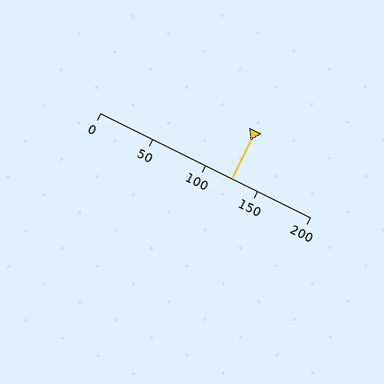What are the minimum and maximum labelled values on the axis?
The axis runs from 0 to 200.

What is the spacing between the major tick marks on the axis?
The major ticks are spaced 50 apart.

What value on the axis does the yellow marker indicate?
The marker indicates approximately 125.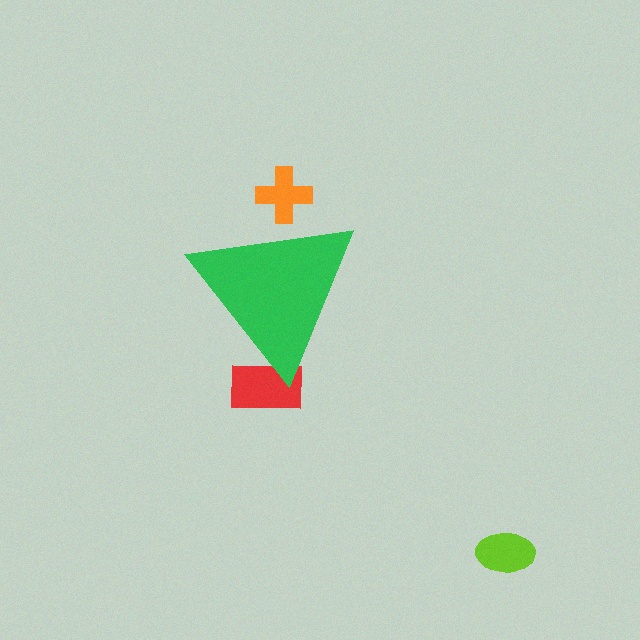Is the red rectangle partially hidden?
Yes, the red rectangle is partially hidden behind the green triangle.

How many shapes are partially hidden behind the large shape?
2 shapes are partially hidden.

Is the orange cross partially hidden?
Yes, the orange cross is partially hidden behind the green triangle.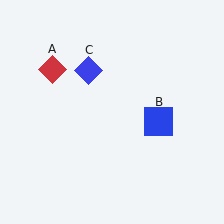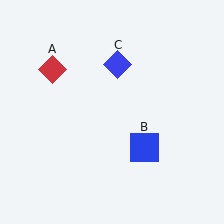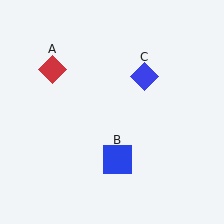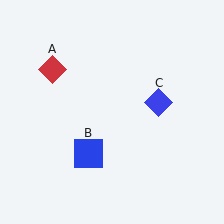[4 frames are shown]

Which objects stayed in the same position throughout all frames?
Red diamond (object A) remained stationary.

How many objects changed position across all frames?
2 objects changed position: blue square (object B), blue diamond (object C).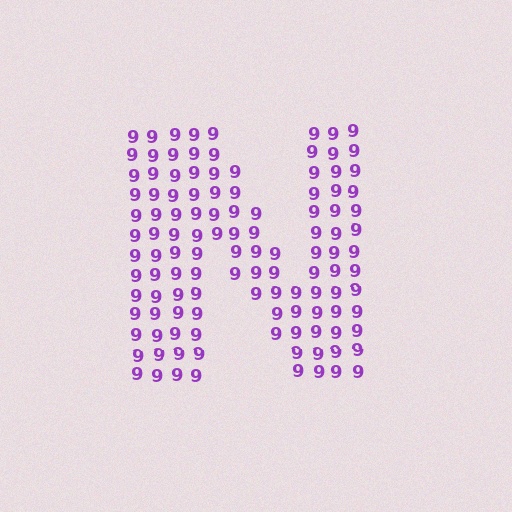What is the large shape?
The large shape is the letter N.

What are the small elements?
The small elements are digit 9's.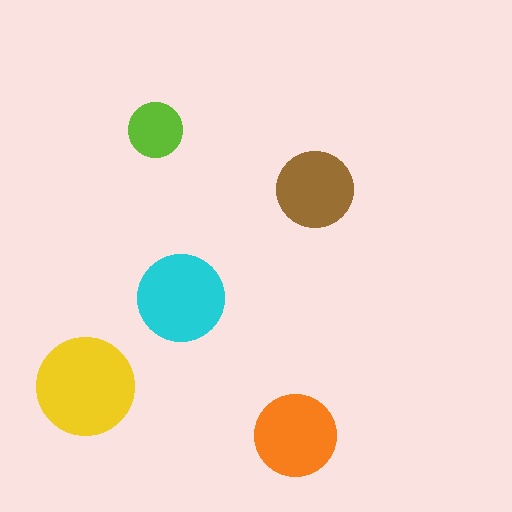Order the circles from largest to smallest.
the yellow one, the cyan one, the orange one, the brown one, the lime one.